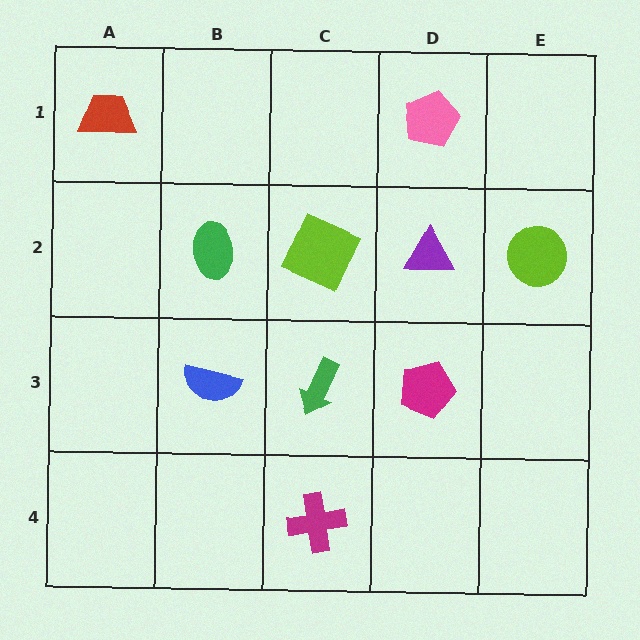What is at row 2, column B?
A green ellipse.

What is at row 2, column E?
A lime circle.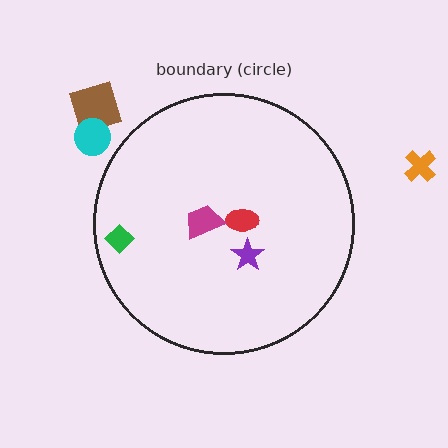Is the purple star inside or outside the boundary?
Inside.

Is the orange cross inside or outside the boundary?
Outside.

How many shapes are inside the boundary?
4 inside, 3 outside.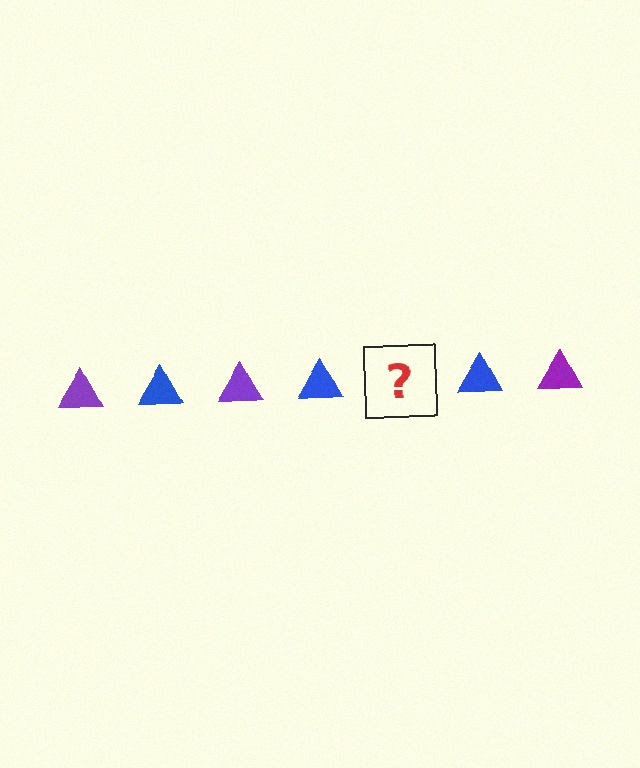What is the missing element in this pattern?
The missing element is a purple triangle.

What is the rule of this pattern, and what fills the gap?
The rule is that the pattern cycles through purple, blue triangles. The gap should be filled with a purple triangle.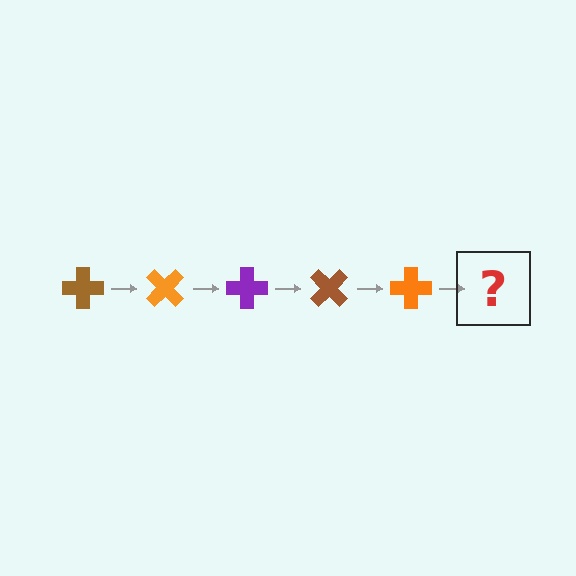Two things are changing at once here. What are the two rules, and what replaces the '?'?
The two rules are that it rotates 45 degrees each step and the color cycles through brown, orange, and purple. The '?' should be a purple cross, rotated 225 degrees from the start.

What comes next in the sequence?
The next element should be a purple cross, rotated 225 degrees from the start.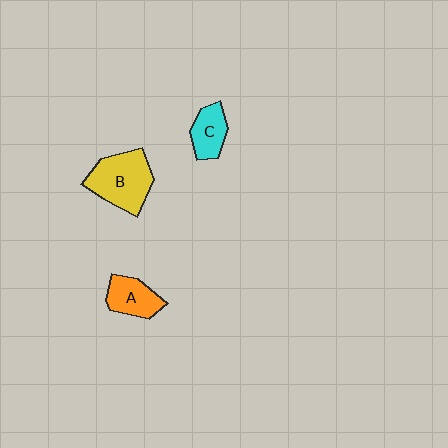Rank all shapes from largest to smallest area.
From largest to smallest: B (yellow), A (orange), C (cyan).